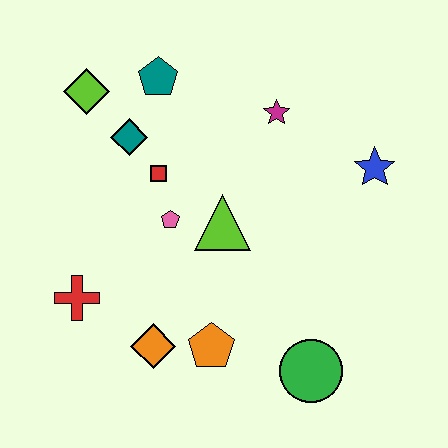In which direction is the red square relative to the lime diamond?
The red square is below the lime diamond.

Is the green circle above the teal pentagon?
No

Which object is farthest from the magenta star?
The red cross is farthest from the magenta star.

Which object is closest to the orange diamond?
The orange pentagon is closest to the orange diamond.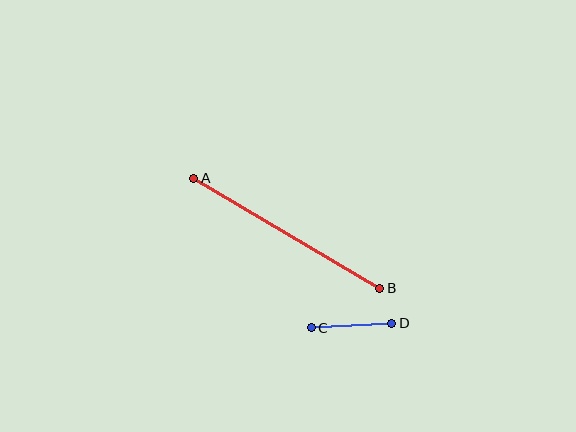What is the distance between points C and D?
The distance is approximately 81 pixels.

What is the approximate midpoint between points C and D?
The midpoint is at approximately (351, 325) pixels.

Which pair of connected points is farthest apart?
Points A and B are farthest apart.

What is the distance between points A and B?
The distance is approximately 216 pixels.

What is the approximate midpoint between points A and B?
The midpoint is at approximately (287, 233) pixels.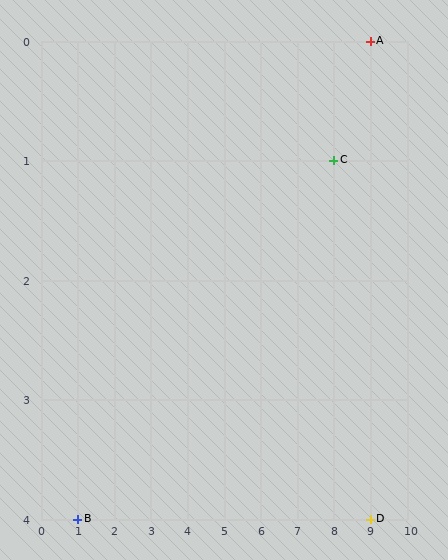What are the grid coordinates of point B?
Point B is at grid coordinates (1, 4).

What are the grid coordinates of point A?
Point A is at grid coordinates (9, 0).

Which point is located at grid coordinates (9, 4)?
Point D is at (9, 4).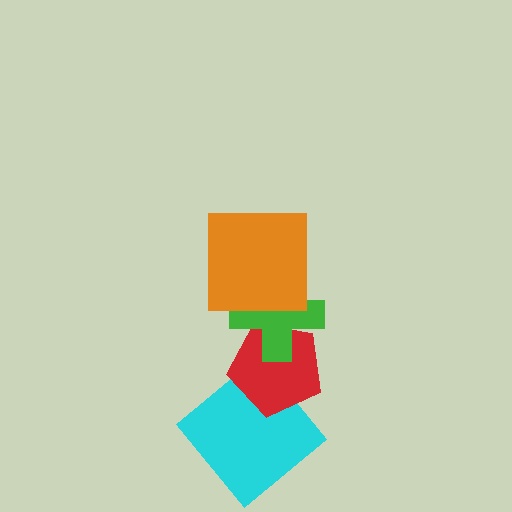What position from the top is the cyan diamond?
The cyan diamond is 4th from the top.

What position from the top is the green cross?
The green cross is 2nd from the top.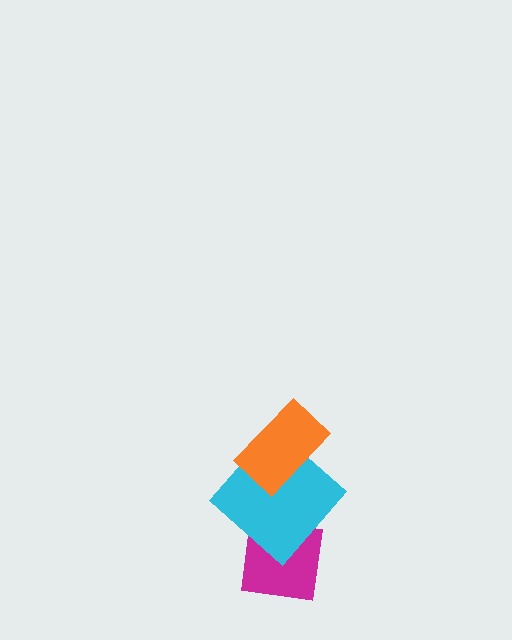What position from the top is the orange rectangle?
The orange rectangle is 1st from the top.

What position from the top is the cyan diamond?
The cyan diamond is 2nd from the top.